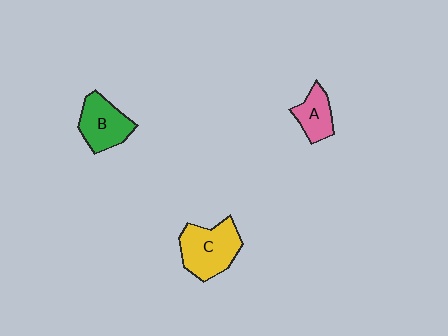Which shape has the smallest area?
Shape A (pink).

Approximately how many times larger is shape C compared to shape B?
Approximately 1.3 times.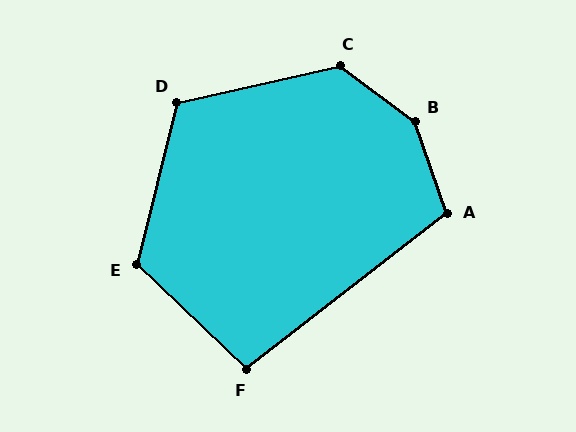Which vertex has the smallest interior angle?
F, at approximately 98 degrees.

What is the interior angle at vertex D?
Approximately 116 degrees (obtuse).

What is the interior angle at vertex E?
Approximately 120 degrees (obtuse).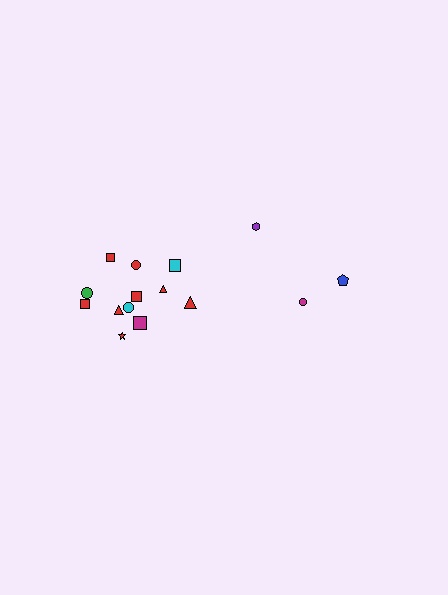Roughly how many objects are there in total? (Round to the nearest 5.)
Roughly 15 objects in total.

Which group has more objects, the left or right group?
The left group.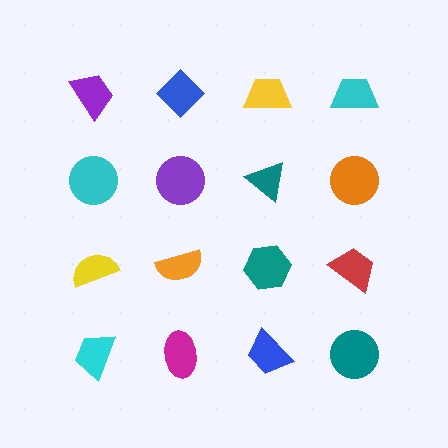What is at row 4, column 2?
A magenta ellipse.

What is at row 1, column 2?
A blue diamond.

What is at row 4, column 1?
A cyan trapezoid.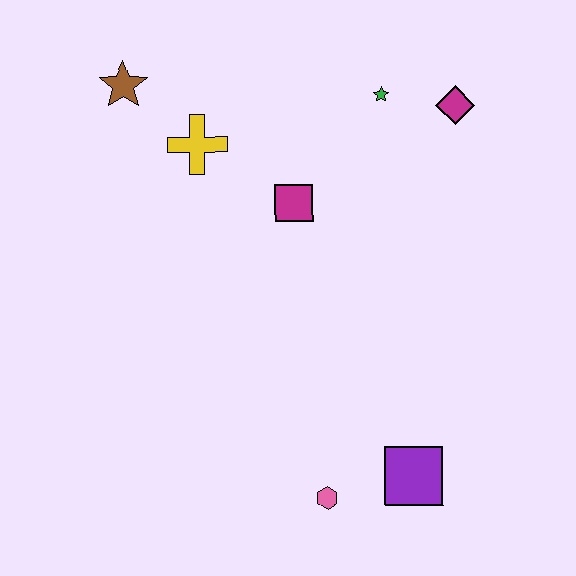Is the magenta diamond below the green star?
Yes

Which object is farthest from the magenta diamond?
The pink hexagon is farthest from the magenta diamond.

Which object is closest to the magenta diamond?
The green star is closest to the magenta diamond.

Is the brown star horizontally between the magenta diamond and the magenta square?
No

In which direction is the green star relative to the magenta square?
The green star is above the magenta square.